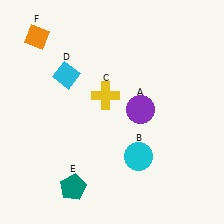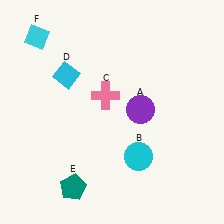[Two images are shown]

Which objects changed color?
C changed from yellow to pink. F changed from orange to cyan.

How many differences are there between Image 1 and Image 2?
There are 2 differences between the two images.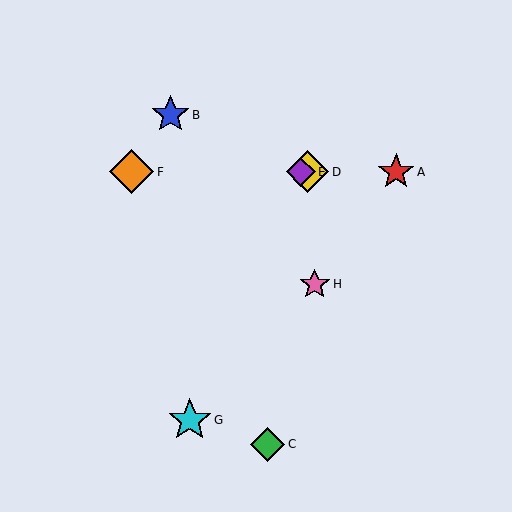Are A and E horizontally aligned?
Yes, both are at y≈172.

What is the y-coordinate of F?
Object F is at y≈172.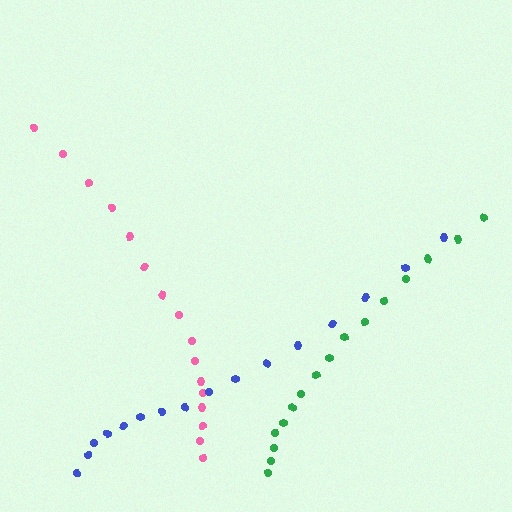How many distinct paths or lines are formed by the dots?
There are 3 distinct paths.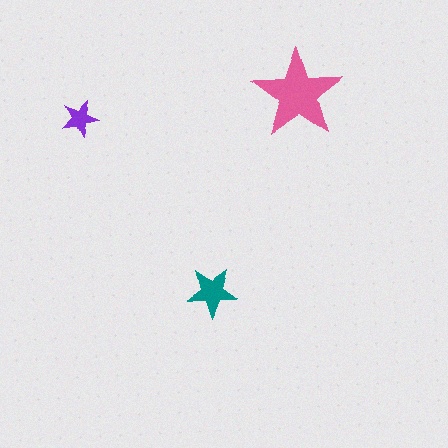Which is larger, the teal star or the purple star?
The teal one.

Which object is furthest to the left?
The purple star is leftmost.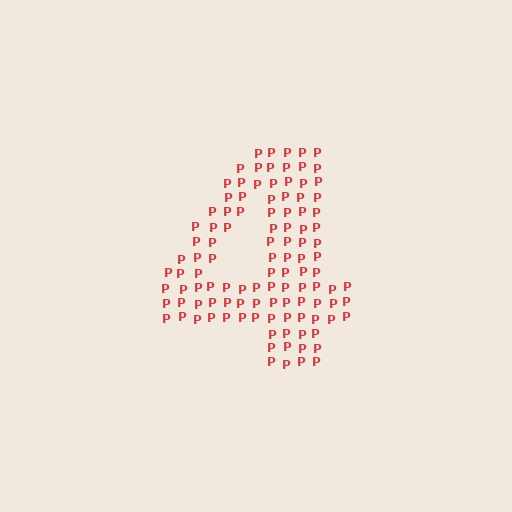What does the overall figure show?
The overall figure shows the digit 4.